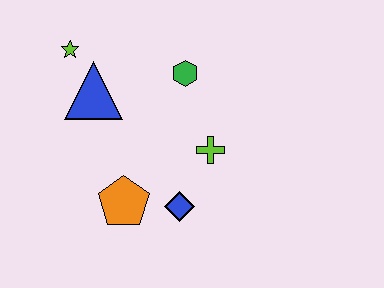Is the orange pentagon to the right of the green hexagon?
No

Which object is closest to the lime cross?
The blue diamond is closest to the lime cross.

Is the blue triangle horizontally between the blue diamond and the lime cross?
No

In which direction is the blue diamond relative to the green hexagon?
The blue diamond is below the green hexagon.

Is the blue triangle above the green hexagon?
No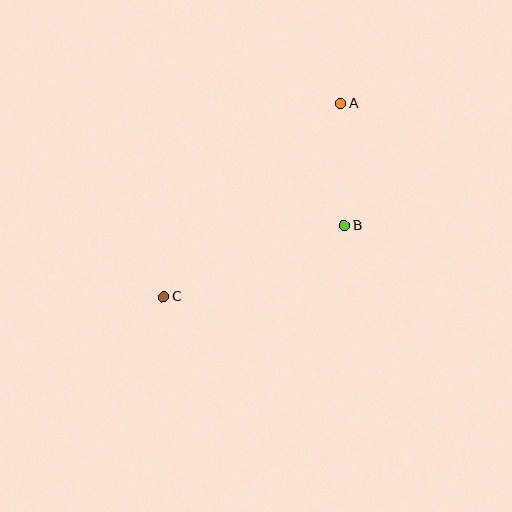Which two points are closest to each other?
Points A and B are closest to each other.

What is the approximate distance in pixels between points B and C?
The distance between B and C is approximately 194 pixels.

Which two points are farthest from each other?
Points A and C are farthest from each other.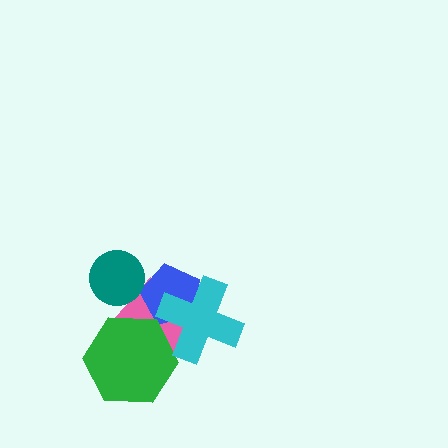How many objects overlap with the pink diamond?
4 objects overlap with the pink diamond.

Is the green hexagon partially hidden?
Yes, it is partially covered by another shape.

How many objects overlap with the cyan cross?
3 objects overlap with the cyan cross.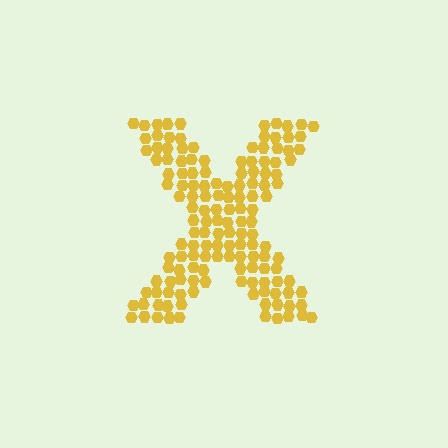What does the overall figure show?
The overall figure shows the letter X.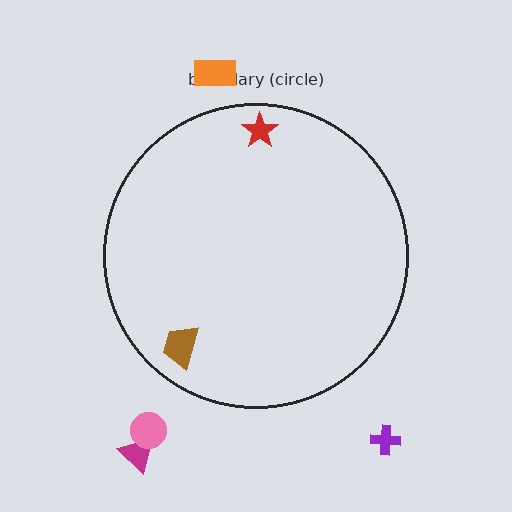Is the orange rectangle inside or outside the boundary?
Outside.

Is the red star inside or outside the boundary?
Inside.